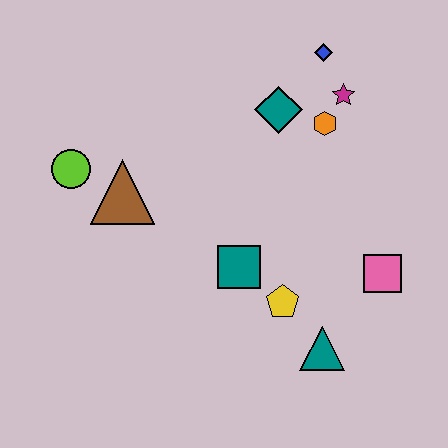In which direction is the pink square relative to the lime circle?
The pink square is to the right of the lime circle.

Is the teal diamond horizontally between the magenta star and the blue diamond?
No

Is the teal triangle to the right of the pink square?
No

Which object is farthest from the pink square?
The lime circle is farthest from the pink square.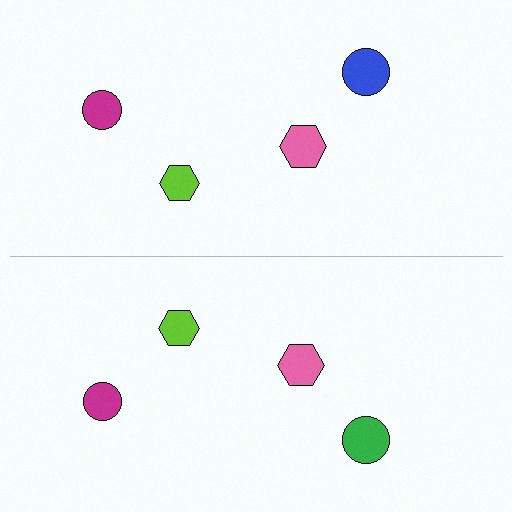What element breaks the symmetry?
The green circle on the bottom side breaks the symmetry — its mirror counterpart is blue.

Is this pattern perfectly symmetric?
No, the pattern is not perfectly symmetric. The green circle on the bottom side breaks the symmetry — its mirror counterpart is blue.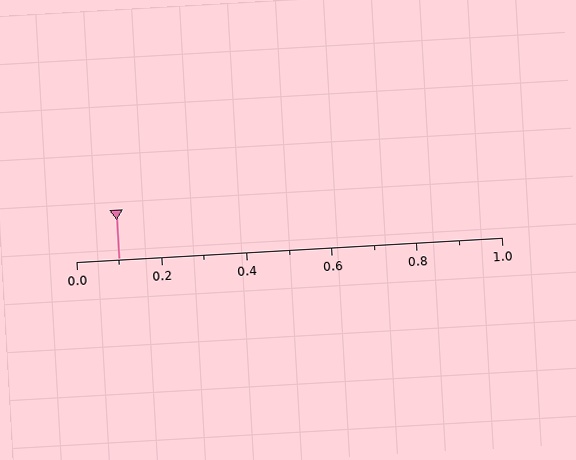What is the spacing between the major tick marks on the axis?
The major ticks are spaced 0.2 apart.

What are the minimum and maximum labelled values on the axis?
The axis runs from 0.0 to 1.0.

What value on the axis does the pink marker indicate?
The marker indicates approximately 0.1.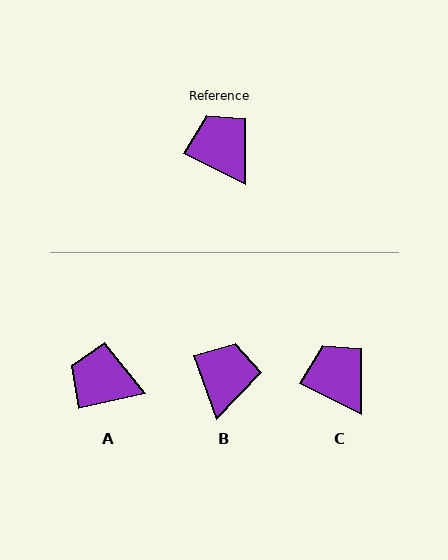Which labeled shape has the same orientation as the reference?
C.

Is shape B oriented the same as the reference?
No, it is off by about 44 degrees.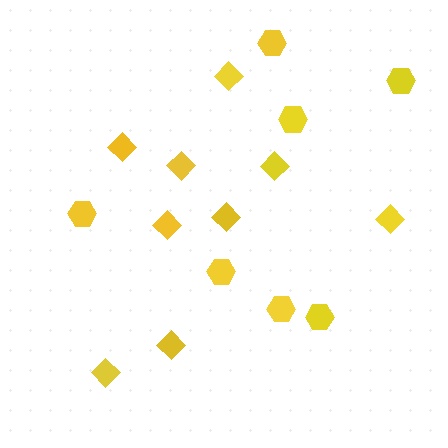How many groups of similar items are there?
There are 2 groups: one group of hexagons (7) and one group of diamonds (9).